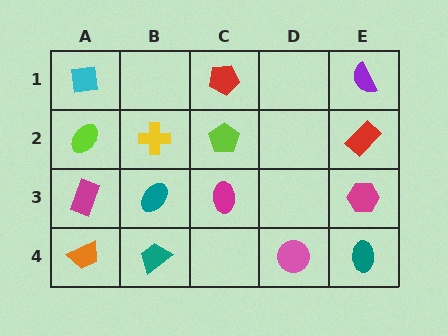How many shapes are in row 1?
3 shapes.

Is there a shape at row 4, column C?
No, that cell is empty.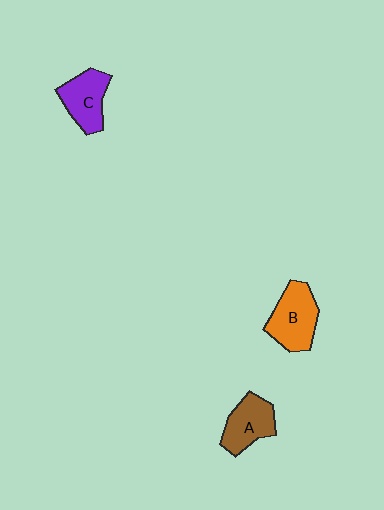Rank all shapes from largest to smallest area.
From largest to smallest: B (orange), C (purple), A (brown).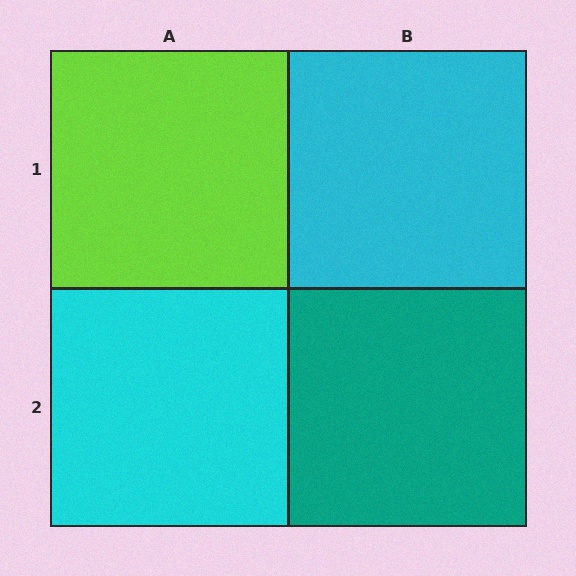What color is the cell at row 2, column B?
Teal.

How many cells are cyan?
2 cells are cyan.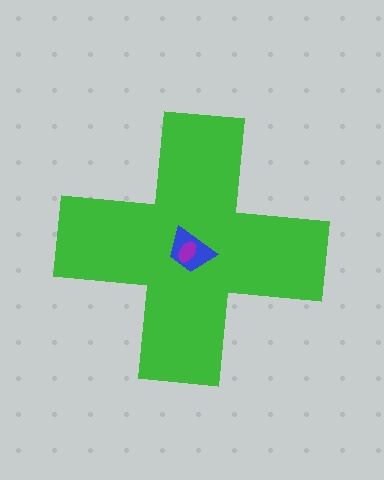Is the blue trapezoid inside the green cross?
Yes.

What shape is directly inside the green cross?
The blue trapezoid.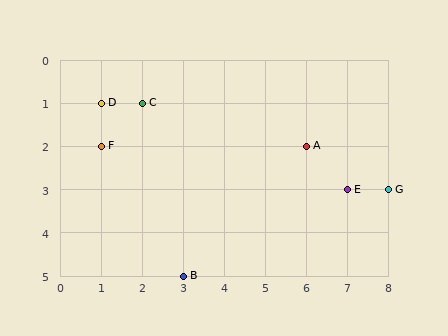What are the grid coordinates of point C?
Point C is at grid coordinates (2, 1).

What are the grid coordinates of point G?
Point G is at grid coordinates (8, 3).